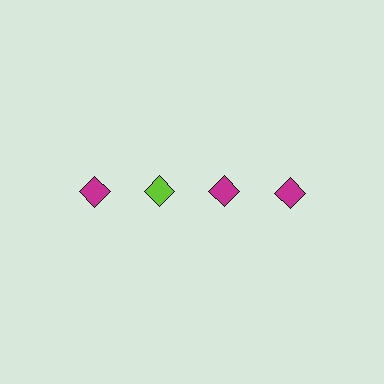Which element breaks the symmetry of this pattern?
The lime diamond in the top row, second from left column breaks the symmetry. All other shapes are magenta diamonds.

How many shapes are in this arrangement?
There are 4 shapes arranged in a grid pattern.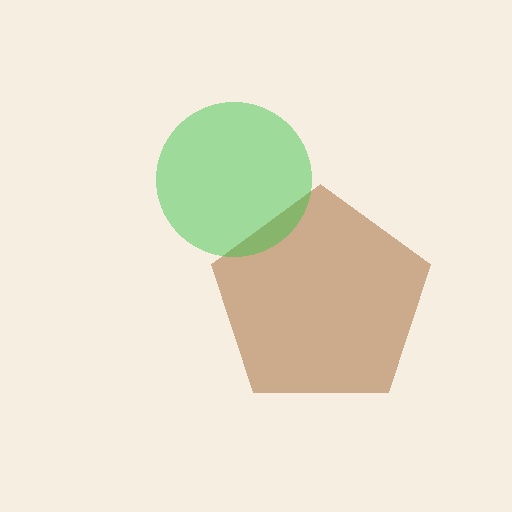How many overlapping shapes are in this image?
There are 2 overlapping shapes in the image.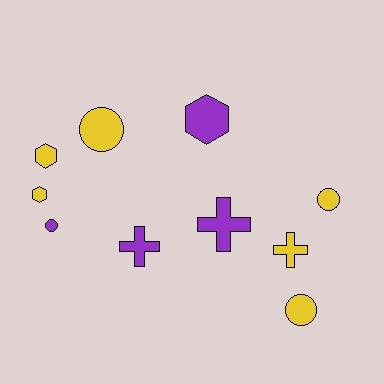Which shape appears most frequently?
Circle, with 4 objects.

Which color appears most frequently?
Yellow, with 6 objects.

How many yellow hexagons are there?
There are 2 yellow hexagons.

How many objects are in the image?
There are 10 objects.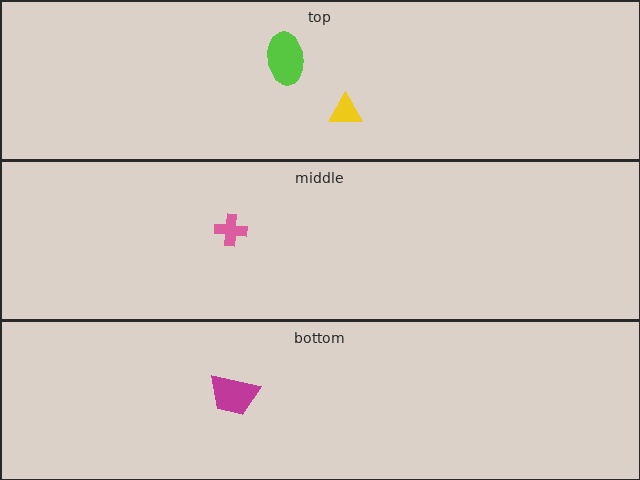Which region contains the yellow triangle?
The top region.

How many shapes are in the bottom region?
1.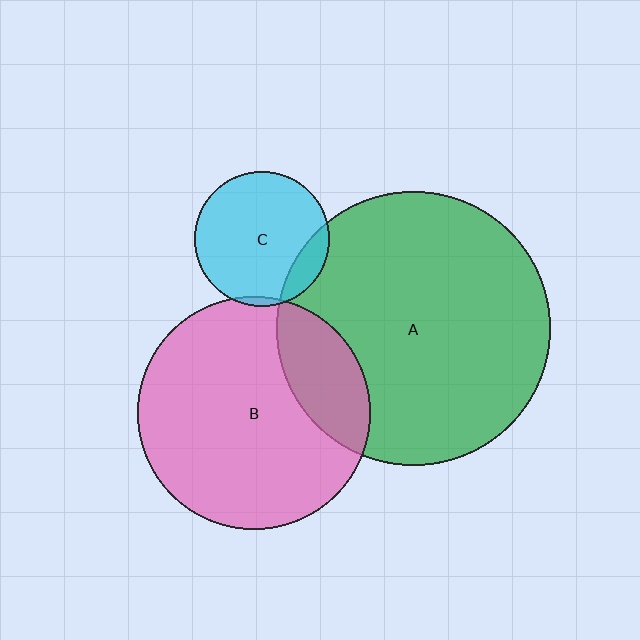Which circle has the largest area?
Circle A (green).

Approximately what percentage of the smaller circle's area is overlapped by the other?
Approximately 5%.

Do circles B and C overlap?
Yes.